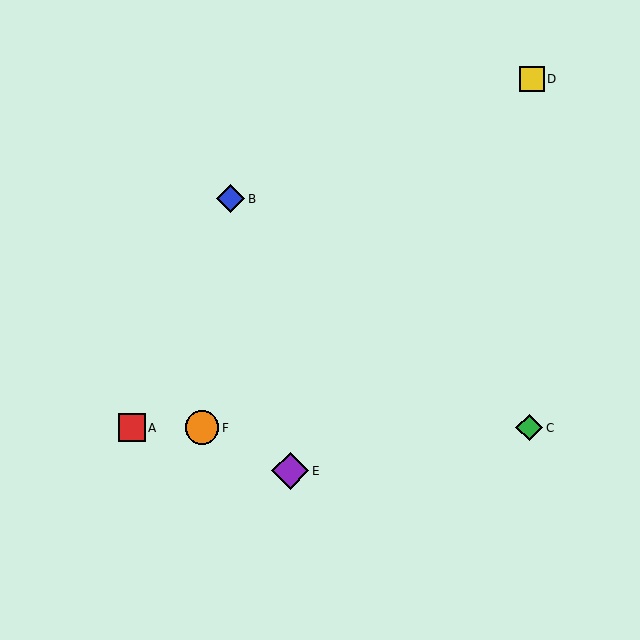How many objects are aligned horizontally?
3 objects (A, C, F) are aligned horizontally.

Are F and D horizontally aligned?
No, F is at y≈428 and D is at y≈79.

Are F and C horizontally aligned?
Yes, both are at y≈428.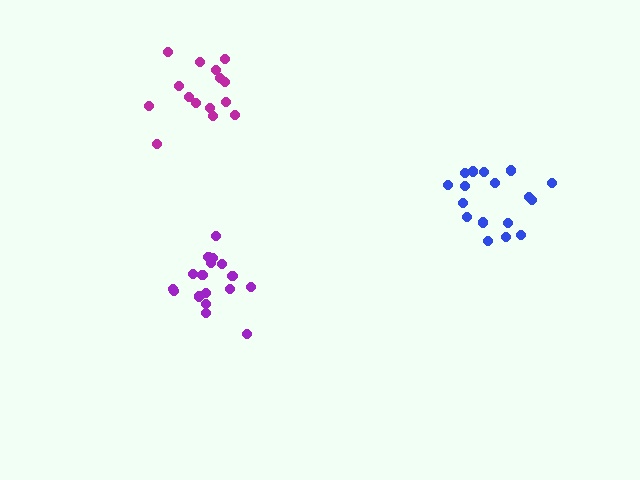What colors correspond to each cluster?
The clusters are colored: magenta, purple, blue.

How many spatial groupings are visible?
There are 3 spatial groupings.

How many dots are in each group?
Group 1: 15 dots, Group 2: 17 dots, Group 3: 17 dots (49 total).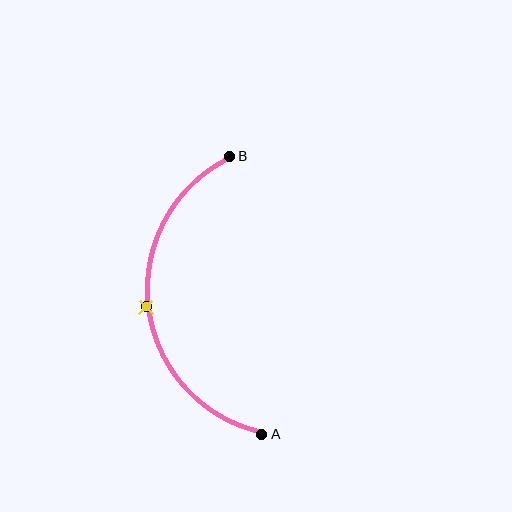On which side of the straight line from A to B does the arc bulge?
The arc bulges to the left of the straight line connecting A and B.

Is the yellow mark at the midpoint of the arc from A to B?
Yes. The yellow mark lies on the arc at equal arc-length from both A and B — it is the arc midpoint.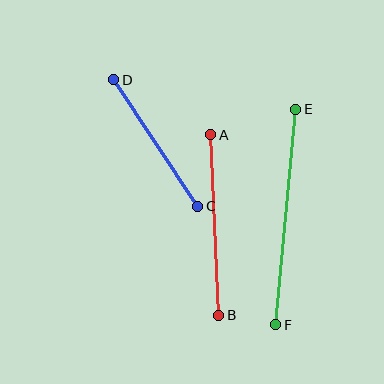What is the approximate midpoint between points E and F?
The midpoint is at approximately (286, 217) pixels.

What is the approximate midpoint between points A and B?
The midpoint is at approximately (215, 225) pixels.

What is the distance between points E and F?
The distance is approximately 216 pixels.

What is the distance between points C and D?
The distance is approximately 152 pixels.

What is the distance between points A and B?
The distance is approximately 181 pixels.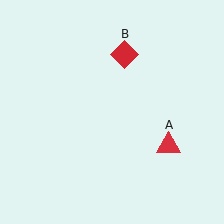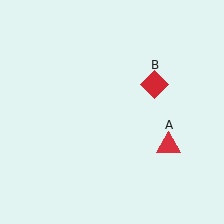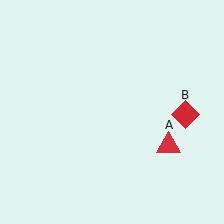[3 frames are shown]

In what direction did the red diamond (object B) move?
The red diamond (object B) moved down and to the right.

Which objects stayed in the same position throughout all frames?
Red triangle (object A) remained stationary.